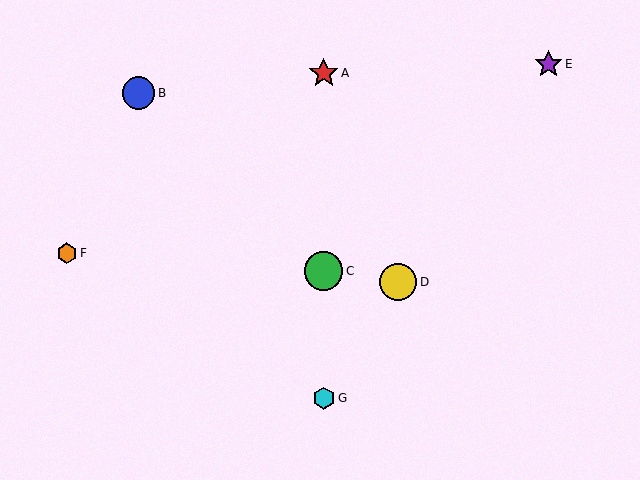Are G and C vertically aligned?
Yes, both are at x≈324.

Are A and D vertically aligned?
No, A is at x≈324 and D is at x≈398.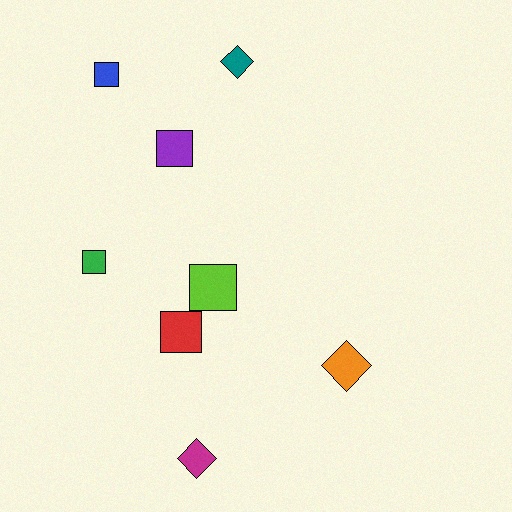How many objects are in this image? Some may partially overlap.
There are 8 objects.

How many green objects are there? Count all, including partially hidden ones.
There is 1 green object.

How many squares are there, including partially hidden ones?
There are 5 squares.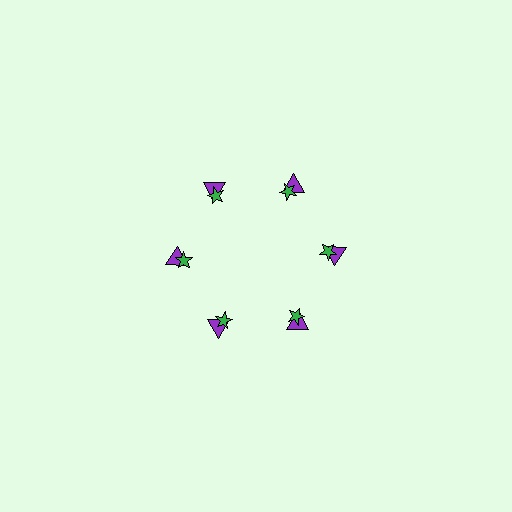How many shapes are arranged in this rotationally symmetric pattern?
There are 12 shapes, arranged in 6 groups of 2.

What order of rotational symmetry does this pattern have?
This pattern has 6-fold rotational symmetry.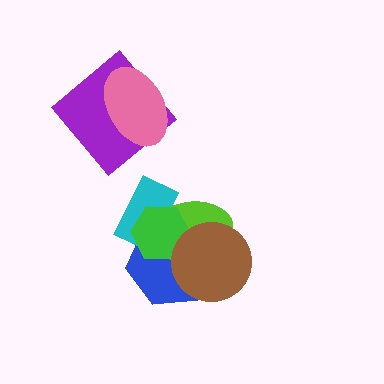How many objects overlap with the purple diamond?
1 object overlaps with the purple diamond.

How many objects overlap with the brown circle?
3 objects overlap with the brown circle.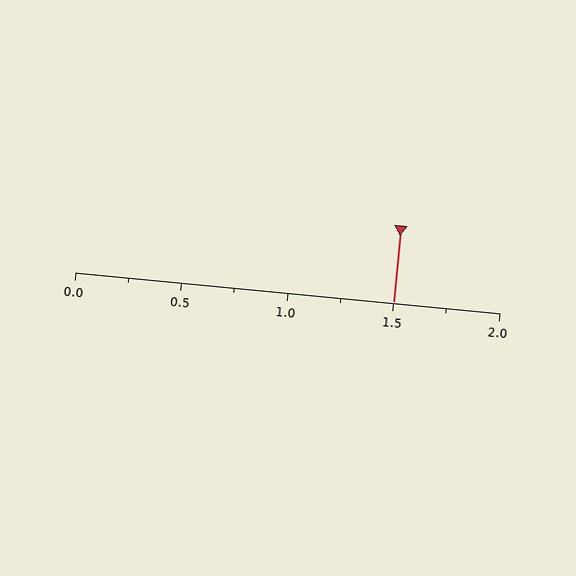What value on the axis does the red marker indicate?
The marker indicates approximately 1.5.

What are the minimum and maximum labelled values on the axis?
The axis runs from 0.0 to 2.0.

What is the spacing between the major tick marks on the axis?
The major ticks are spaced 0.5 apart.